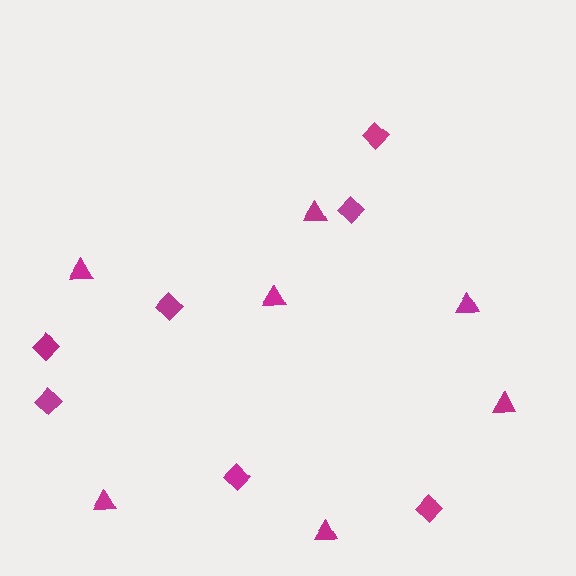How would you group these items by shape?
There are 2 groups: one group of diamonds (7) and one group of triangles (7).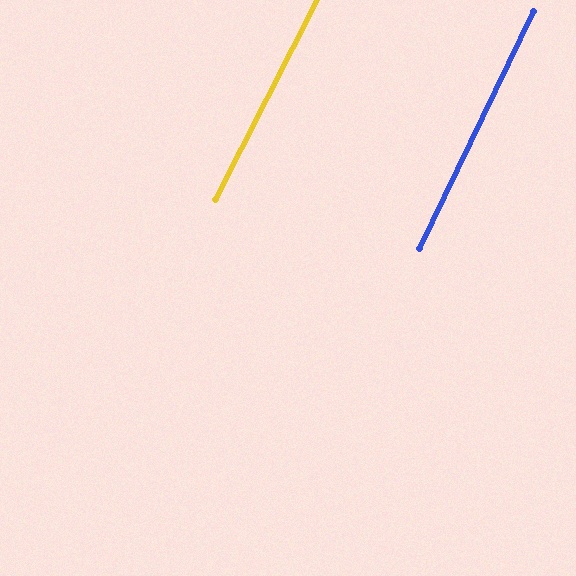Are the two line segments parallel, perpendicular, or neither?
Parallel — their directions differ by only 1.0°.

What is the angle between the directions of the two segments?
Approximately 1 degree.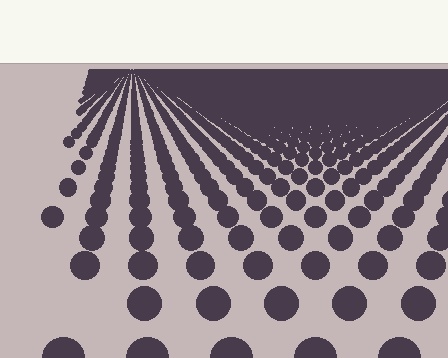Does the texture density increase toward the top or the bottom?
Density increases toward the top.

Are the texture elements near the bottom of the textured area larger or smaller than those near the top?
Larger. Near the bottom, elements are closer to the viewer and appear at a bigger on-screen size.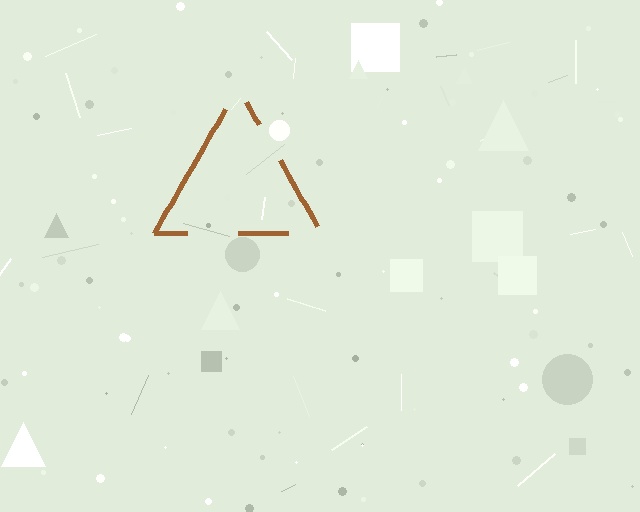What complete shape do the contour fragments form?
The contour fragments form a triangle.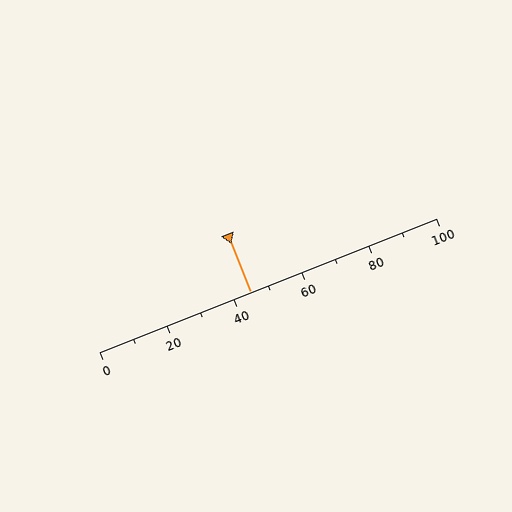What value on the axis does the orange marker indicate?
The marker indicates approximately 45.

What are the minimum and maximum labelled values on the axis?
The axis runs from 0 to 100.